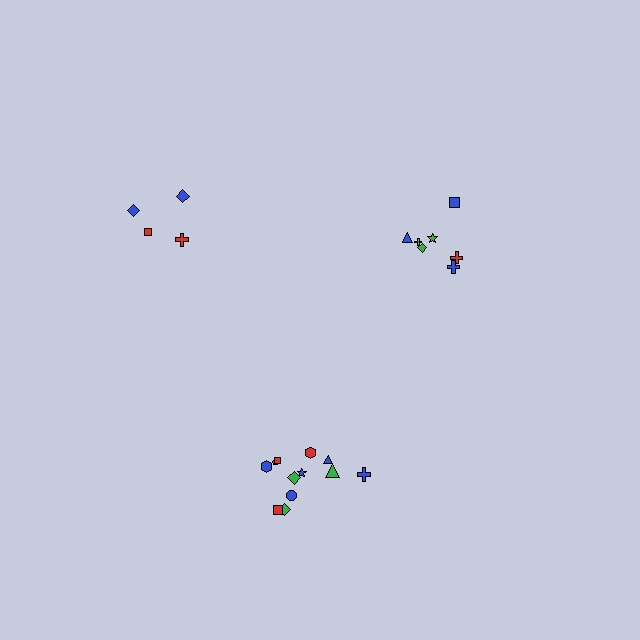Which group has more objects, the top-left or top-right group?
The top-right group.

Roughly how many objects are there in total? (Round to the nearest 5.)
Roughly 25 objects in total.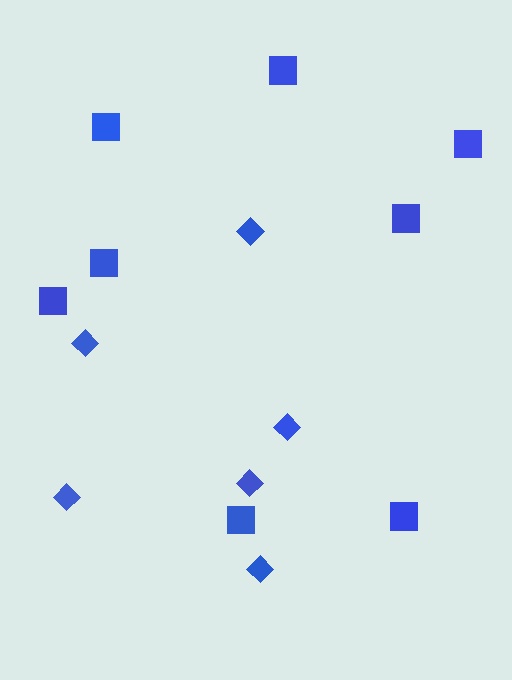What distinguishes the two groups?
There are 2 groups: one group of diamonds (6) and one group of squares (8).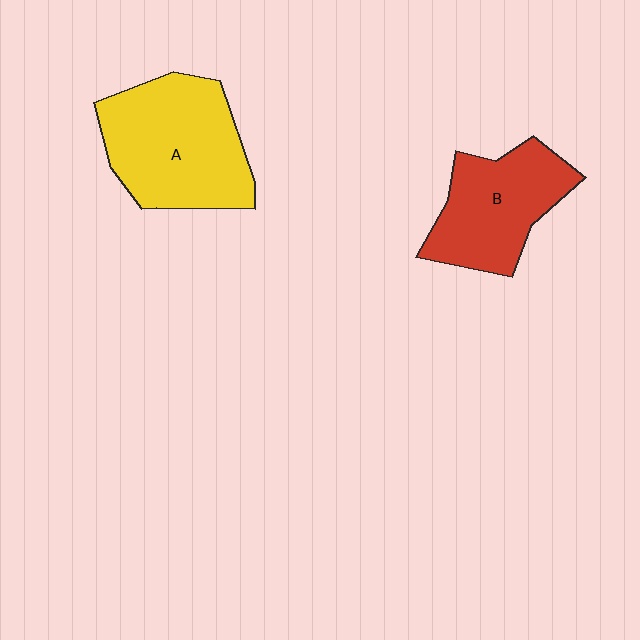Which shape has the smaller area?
Shape B (red).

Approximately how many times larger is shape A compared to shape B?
Approximately 1.3 times.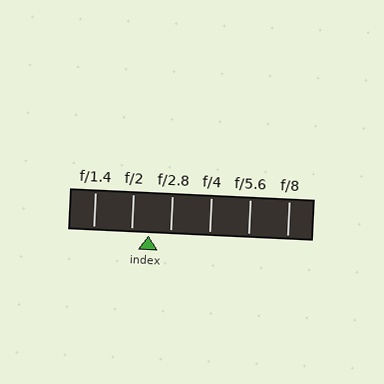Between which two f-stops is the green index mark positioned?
The index mark is between f/2 and f/2.8.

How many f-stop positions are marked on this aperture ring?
There are 6 f-stop positions marked.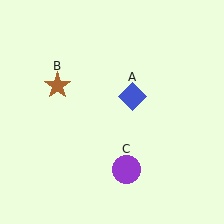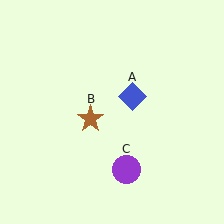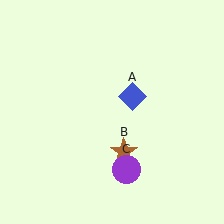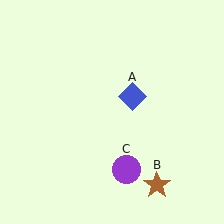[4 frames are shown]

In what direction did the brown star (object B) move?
The brown star (object B) moved down and to the right.